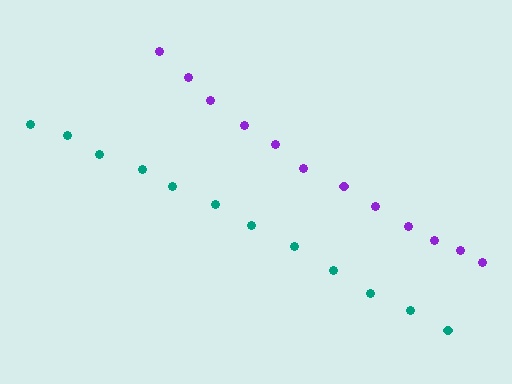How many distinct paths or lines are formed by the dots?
There are 2 distinct paths.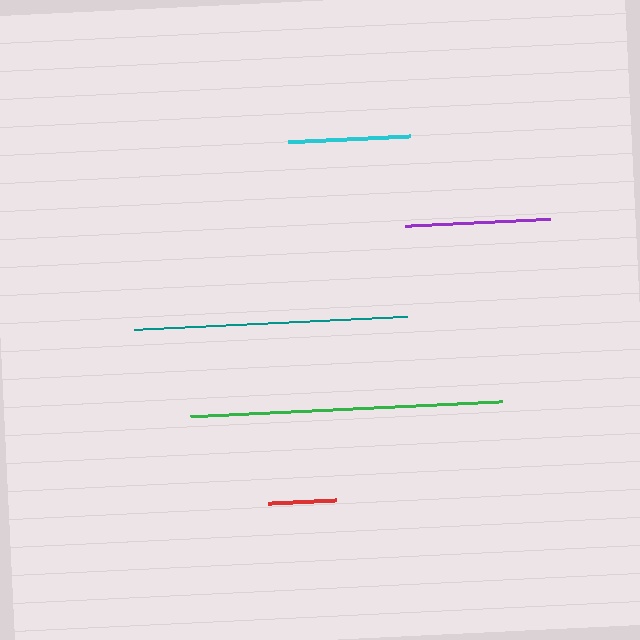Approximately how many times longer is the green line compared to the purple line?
The green line is approximately 2.1 times the length of the purple line.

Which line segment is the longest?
The green line is the longest at approximately 311 pixels.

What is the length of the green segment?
The green segment is approximately 311 pixels long.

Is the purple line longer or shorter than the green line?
The green line is longer than the purple line.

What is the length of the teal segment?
The teal segment is approximately 273 pixels long.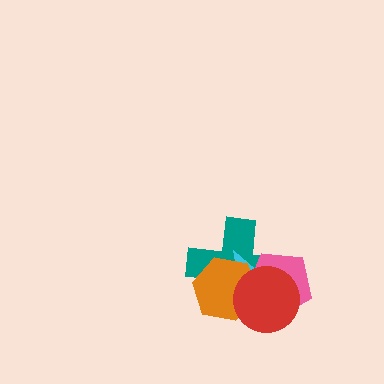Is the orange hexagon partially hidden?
Yes, it is partially covered by another shape.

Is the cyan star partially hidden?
Yes, it is partially covered by another shape.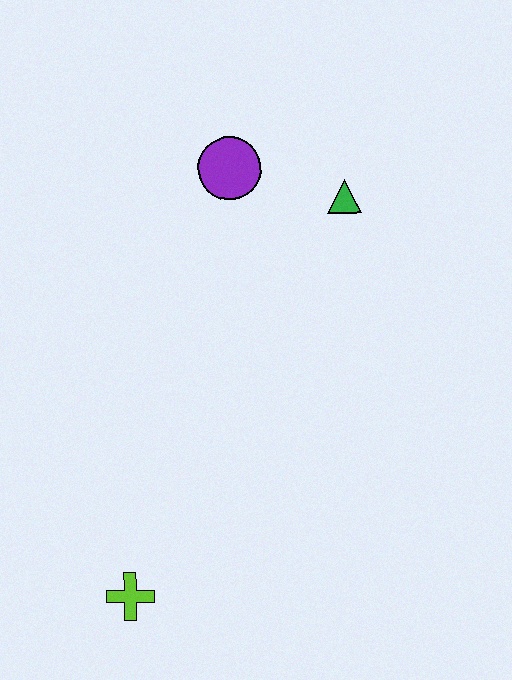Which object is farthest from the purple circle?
The lime cross is farthest from the purple circle.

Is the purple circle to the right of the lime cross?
Yes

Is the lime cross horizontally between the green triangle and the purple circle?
No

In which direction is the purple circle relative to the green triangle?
The purple circle is to the left of the green triangle.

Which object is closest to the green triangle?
The purple circle is closest to the green triangle.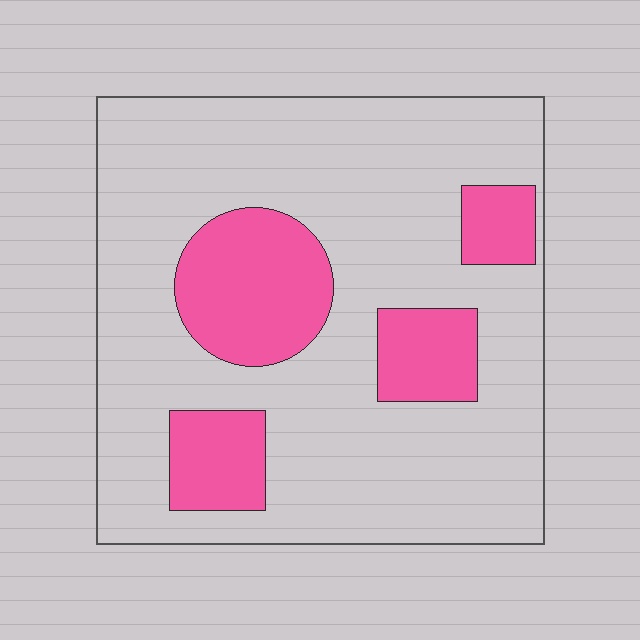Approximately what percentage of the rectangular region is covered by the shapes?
Approximately 20%.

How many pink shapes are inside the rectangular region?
4.